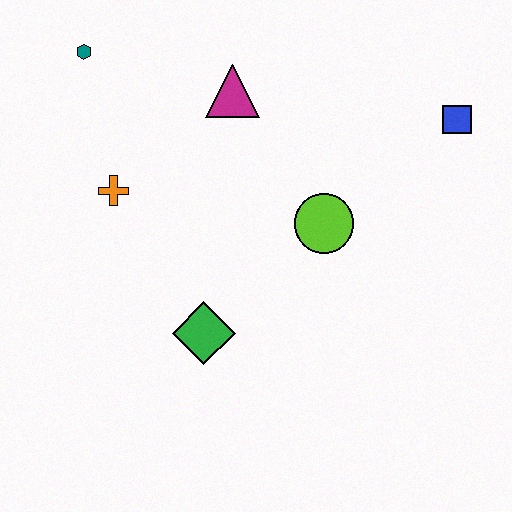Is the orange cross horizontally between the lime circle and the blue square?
No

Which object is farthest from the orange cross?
The blue square is farthest from the orange cross.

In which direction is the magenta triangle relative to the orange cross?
The magenta triangle is to the right of the orange cross.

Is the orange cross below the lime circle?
No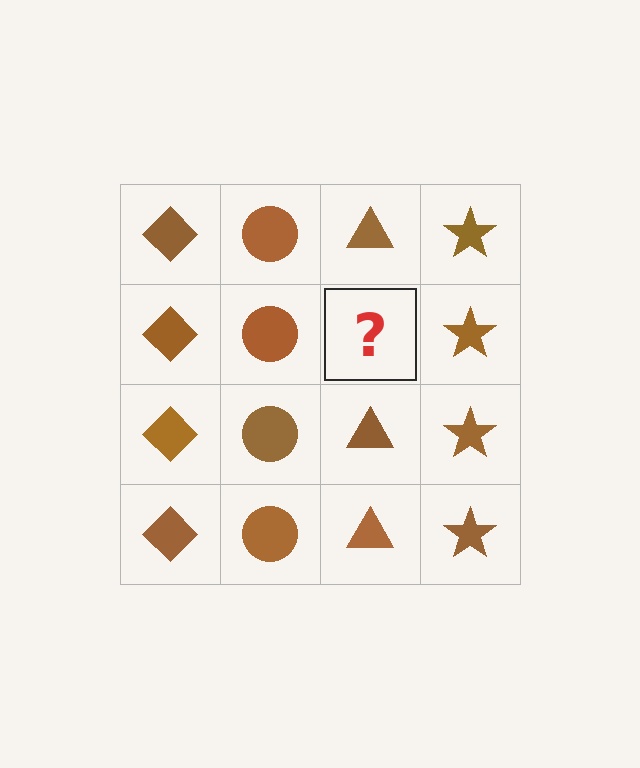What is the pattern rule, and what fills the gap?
The rule is that each column has a consistent shape. The gap should be filled with a brown triangle.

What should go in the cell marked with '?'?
The missing cell should contain a brown triangle.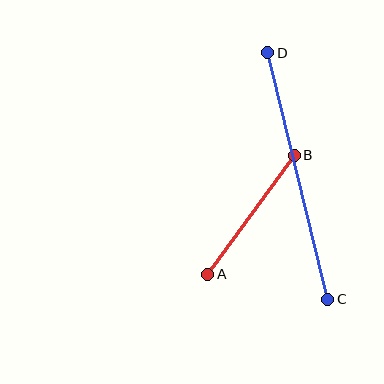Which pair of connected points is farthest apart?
Points C and D are farthest apart.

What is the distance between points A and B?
The distance is approximately 147 pixels.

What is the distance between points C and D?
The distance is approximately 254 pixels.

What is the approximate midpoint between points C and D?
The midpoint is at approximately (298, 176) pixels.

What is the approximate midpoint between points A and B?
The midpoint is at approximately (251, 215) pixels.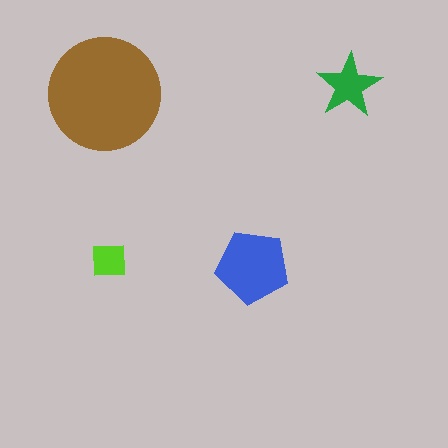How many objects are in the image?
There are 4 objects in the image.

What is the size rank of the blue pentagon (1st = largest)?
2nd.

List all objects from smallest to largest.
The lime square, the green star, the blue pentagon, the brown circle.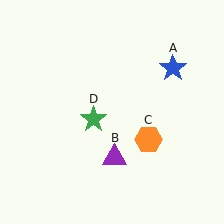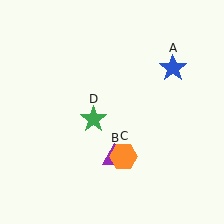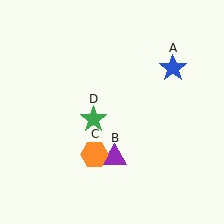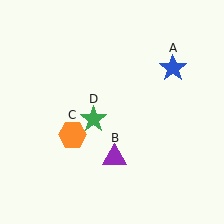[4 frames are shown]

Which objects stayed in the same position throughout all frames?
Blue star (object A) and purple triangle (object B) and green star (object D) remained stationary.